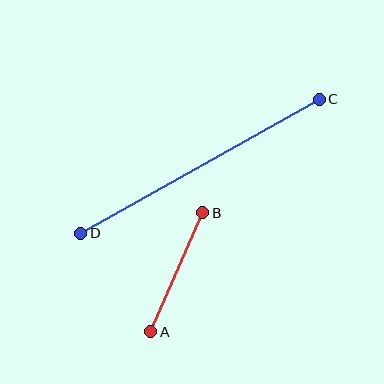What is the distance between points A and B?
The distance is approximately 130 pixels.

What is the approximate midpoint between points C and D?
The midpoint is at approximately (200, 166) pixels.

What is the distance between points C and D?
The distance is approximately 274 pixels.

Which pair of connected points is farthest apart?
Points C and D are farthest apart.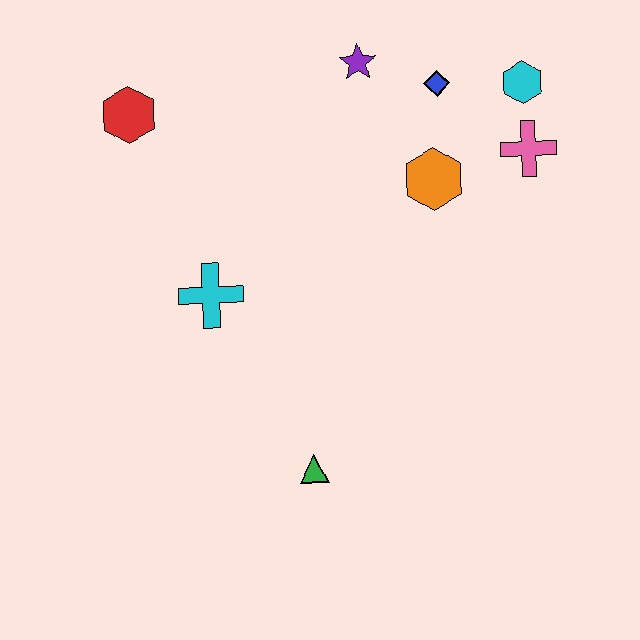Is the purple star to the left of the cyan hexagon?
Yes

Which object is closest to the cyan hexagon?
The pink cross is closest to the cyan hexagon.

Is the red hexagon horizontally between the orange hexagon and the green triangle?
No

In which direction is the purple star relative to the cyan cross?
The purple star is above the cyan cross.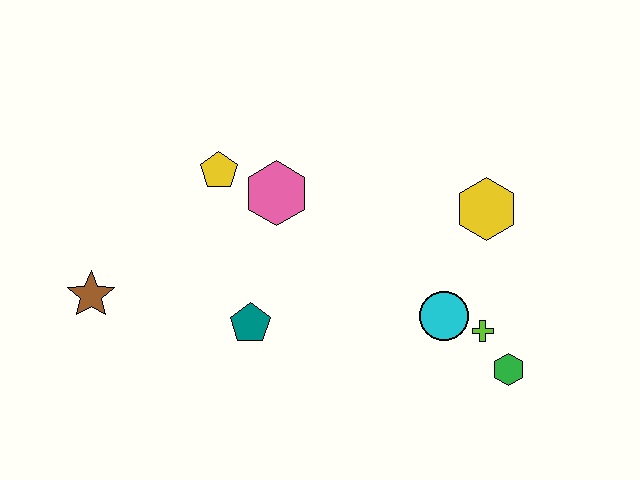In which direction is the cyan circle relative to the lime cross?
The cyan circle is to the left of the lime cross.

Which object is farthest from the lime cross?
The brown star is farthest from the lime cross.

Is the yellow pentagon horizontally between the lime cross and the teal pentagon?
No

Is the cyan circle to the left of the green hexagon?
Yes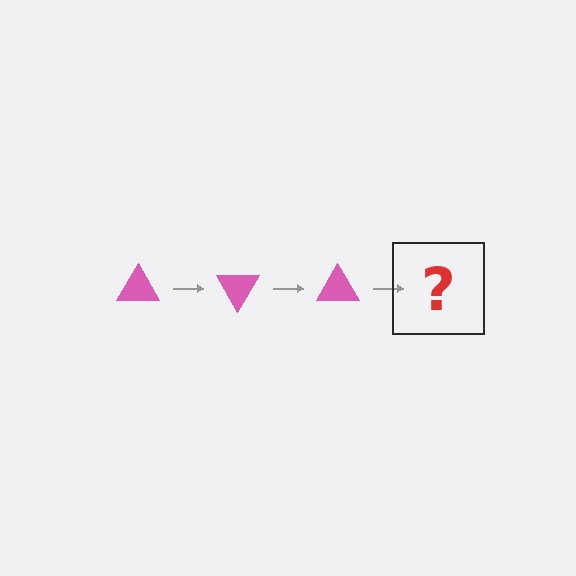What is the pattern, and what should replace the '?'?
The pattern is that the triangle rotates 60 degrees each step. The '?' should be a pink triangle rotated 180 degrees.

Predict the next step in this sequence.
The next step is a pink triangle rotated 180 degrees.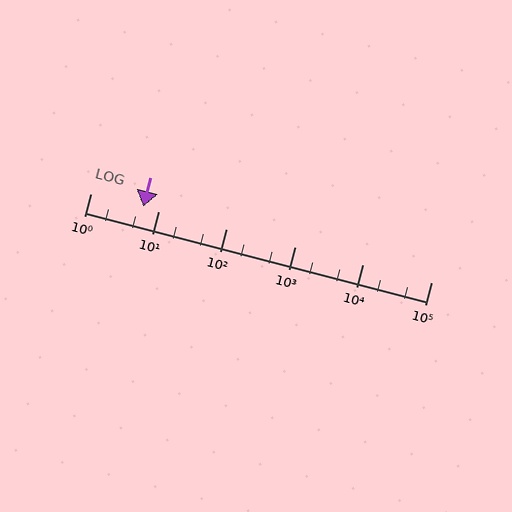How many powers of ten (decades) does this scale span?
The scale spans 5 decades, from 1 to 100000.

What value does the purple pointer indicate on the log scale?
The pointer indicates approximately 5.9.